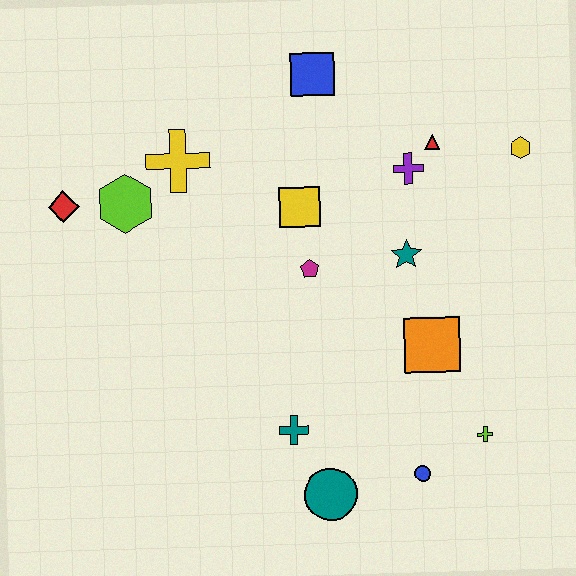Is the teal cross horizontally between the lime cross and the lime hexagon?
Yes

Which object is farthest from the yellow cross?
The lime cross is farthest from the yellow cross.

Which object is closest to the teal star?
The purple cross is closest to the teal star.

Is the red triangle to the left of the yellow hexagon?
Yes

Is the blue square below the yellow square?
No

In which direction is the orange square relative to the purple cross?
The orange square is below the purple cross.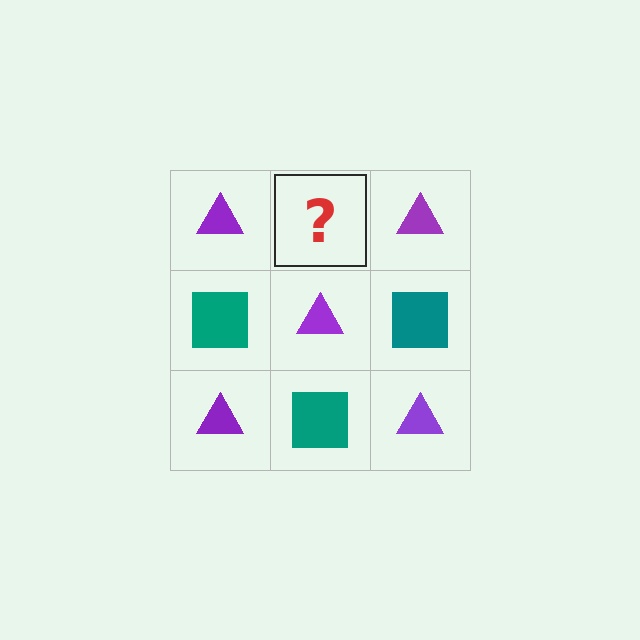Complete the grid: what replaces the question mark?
The question mark should be replaced with a teal square.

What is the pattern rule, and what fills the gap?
The rule is that it alternates purple triangle and teal square in a checkerboard pattern. The gap should be filled with a teal square.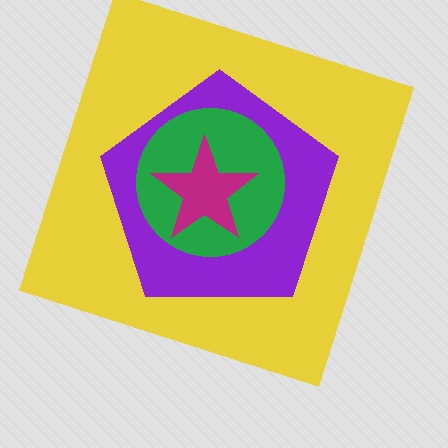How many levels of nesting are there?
4.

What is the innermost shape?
The magenta star.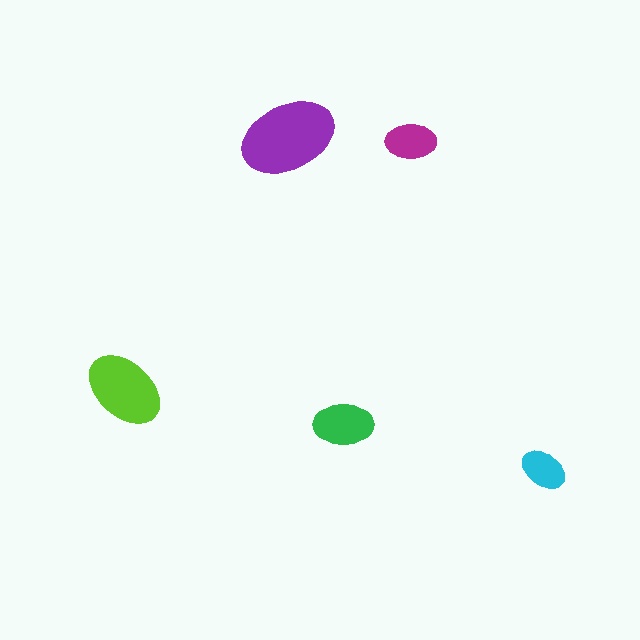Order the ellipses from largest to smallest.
the purple one, the lime one, the green one, the magenta one, the cyan one.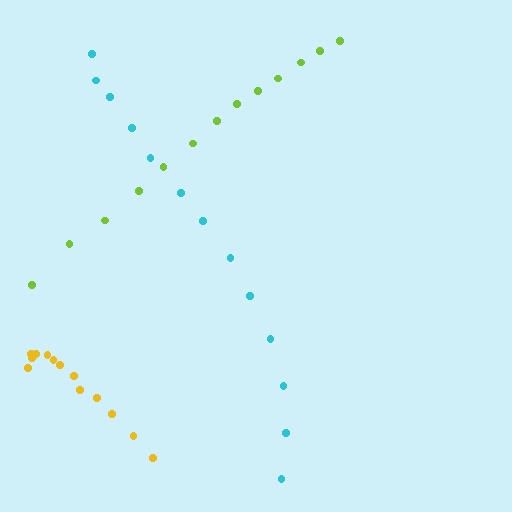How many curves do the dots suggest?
There are 3 distinct paths.